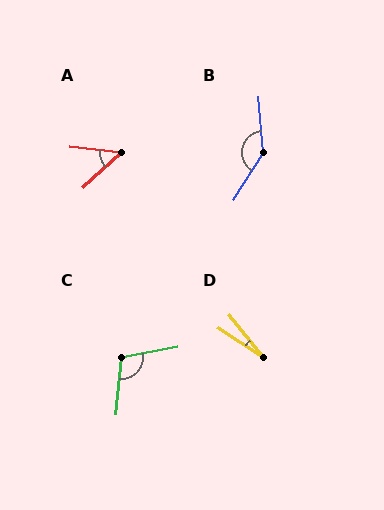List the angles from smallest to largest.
D (18°), A (49°), C (106°), B (143°).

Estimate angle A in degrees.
Approximately 49 degrees.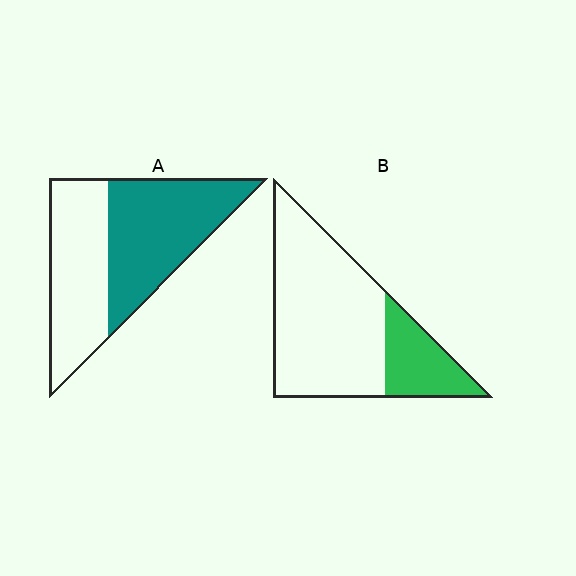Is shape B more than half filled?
No.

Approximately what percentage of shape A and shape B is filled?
A is approximately 55% and B is approximately 25%.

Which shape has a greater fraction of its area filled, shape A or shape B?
Shape A.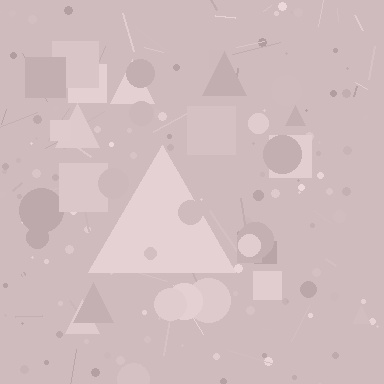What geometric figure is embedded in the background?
A triangle is embedded in the background.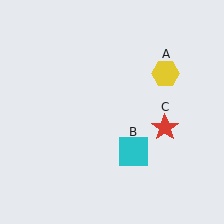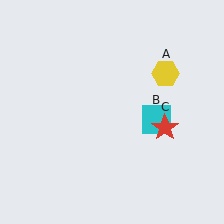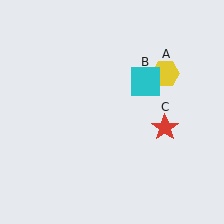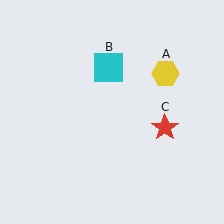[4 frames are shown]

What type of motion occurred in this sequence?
The cyan square (object B) rotated counterclockwise around the center of the scene.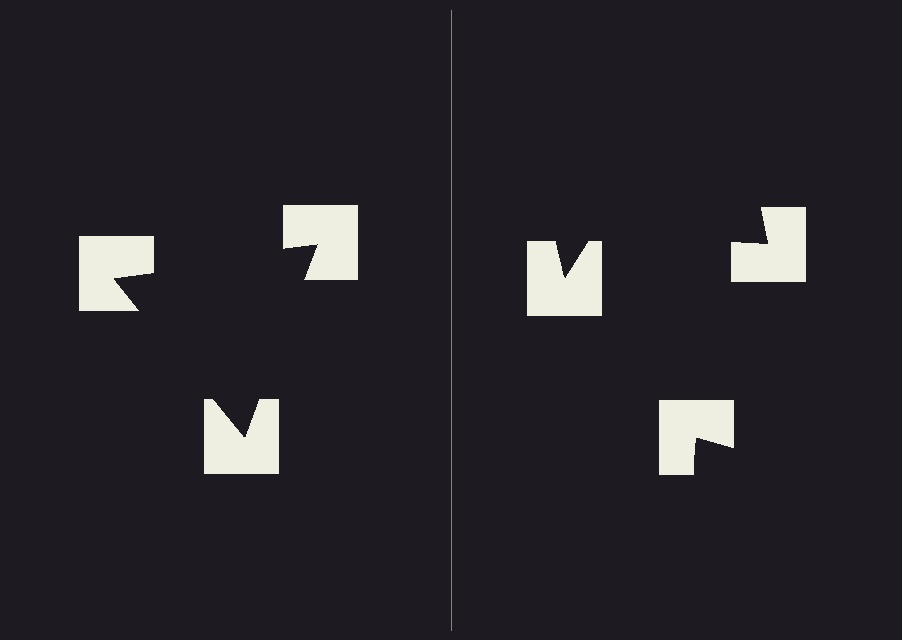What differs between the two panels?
The notched squares are positioned identically on both sides; only the wedge orientations differ. On the left they align to a triangle; on the right they are misaligned.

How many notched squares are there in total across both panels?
6 — 3 on each side.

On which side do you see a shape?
An illusory triangle appears on the left side. On the right side the wedge cuts are rotated, so no coherent shape forms.